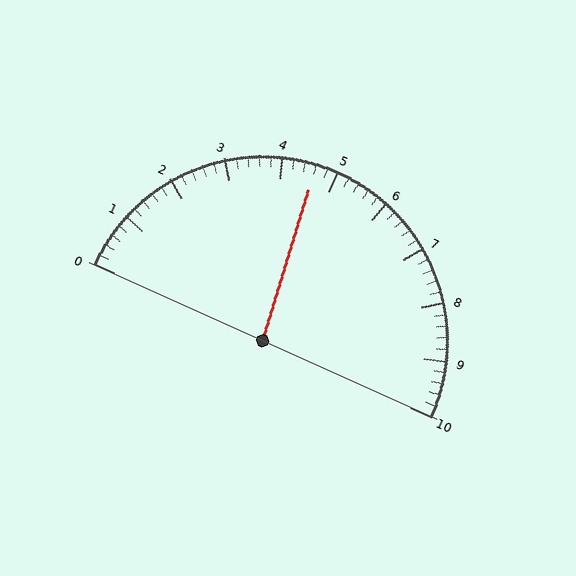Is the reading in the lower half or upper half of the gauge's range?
The reading is in the lower half of the range (0 to 10).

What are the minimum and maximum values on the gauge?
The gauge ranges from 0 to 10.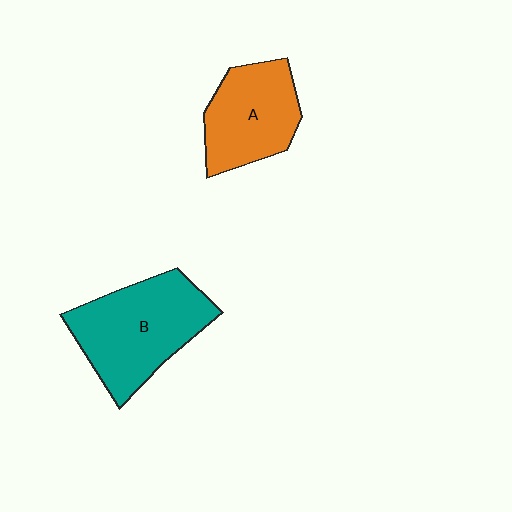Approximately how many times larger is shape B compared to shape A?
Approximately 1.4 times.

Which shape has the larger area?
Shape B (teal).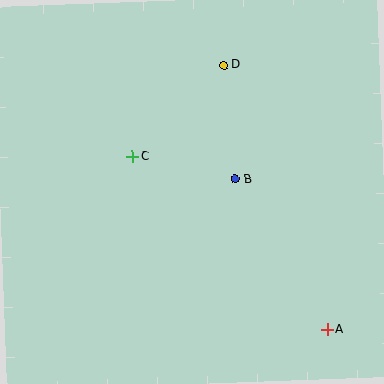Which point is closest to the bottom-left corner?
Point C is closest to the bottom-left corner.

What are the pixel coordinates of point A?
Point A is at (327, 330).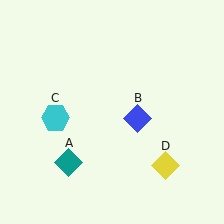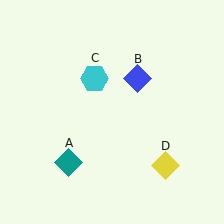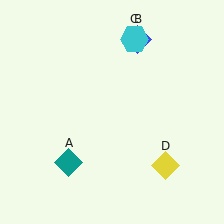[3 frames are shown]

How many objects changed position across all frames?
2 objects changed position: blue diamond (object B), cyan hexagon (object C).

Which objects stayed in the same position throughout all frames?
Teal diamond (object A) and yellow diamond (object D) remained stationary.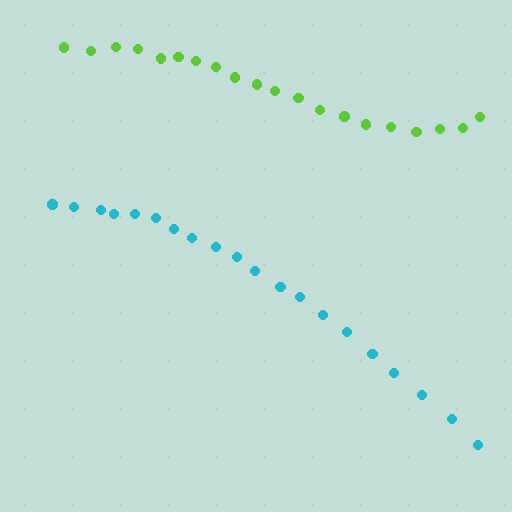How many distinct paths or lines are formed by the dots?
There are 2 distinct paths.